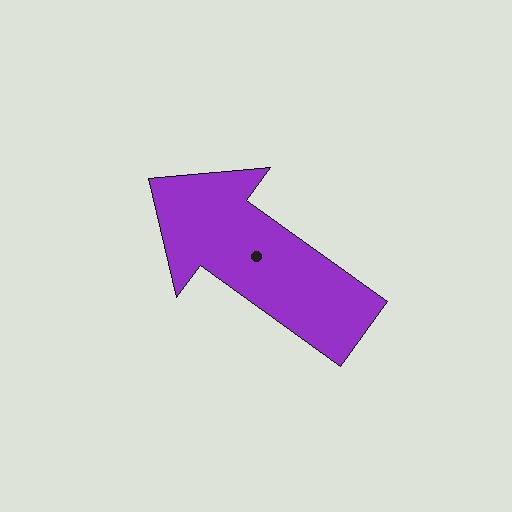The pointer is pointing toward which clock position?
Roughly 10 o'clock.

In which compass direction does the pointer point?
Northwest.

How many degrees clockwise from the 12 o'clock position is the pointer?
Approximately 306 degrees.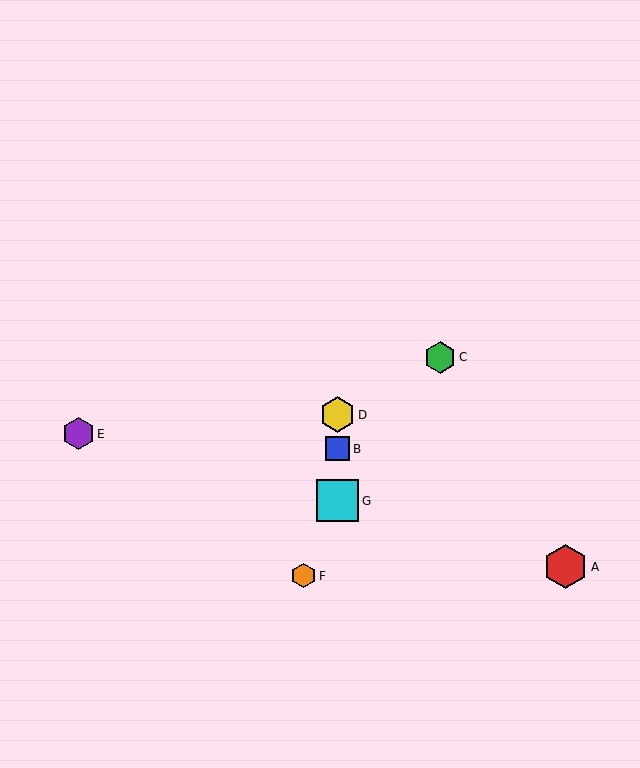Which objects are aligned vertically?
Objects B, D, G are aligned vertically.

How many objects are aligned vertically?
3 objects (B, D, G) are aligned vertically.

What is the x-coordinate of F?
Object F is at x≈304.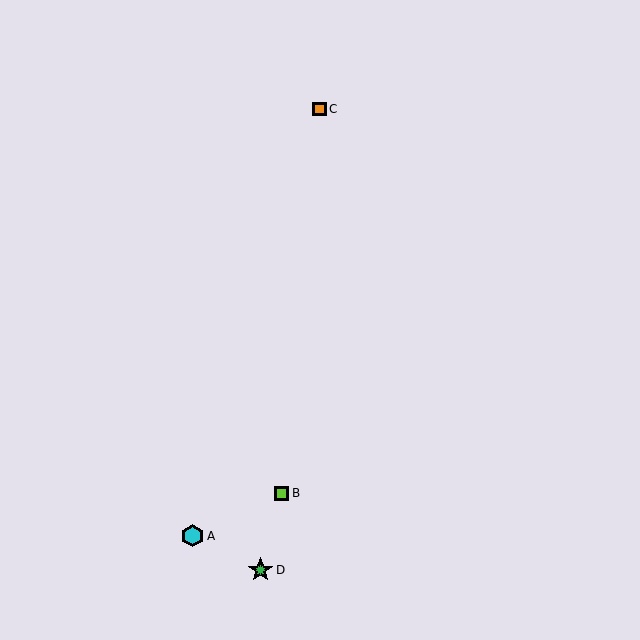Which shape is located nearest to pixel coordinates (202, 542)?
The cyan hexagon (labeled A) at (192, 536) is nearest to that location.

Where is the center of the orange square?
The center of the orange square is at (319, 109).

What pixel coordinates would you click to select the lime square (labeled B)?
Click at (281, 493) to select the lime square B.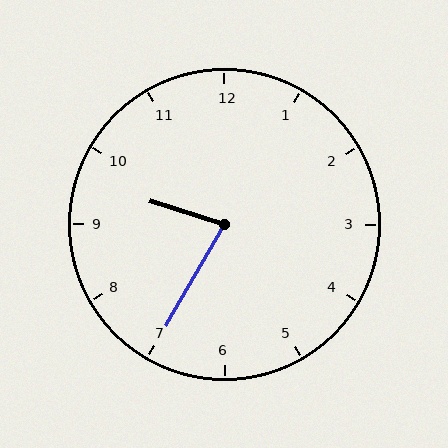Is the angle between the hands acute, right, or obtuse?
It is acute.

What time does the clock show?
9:35.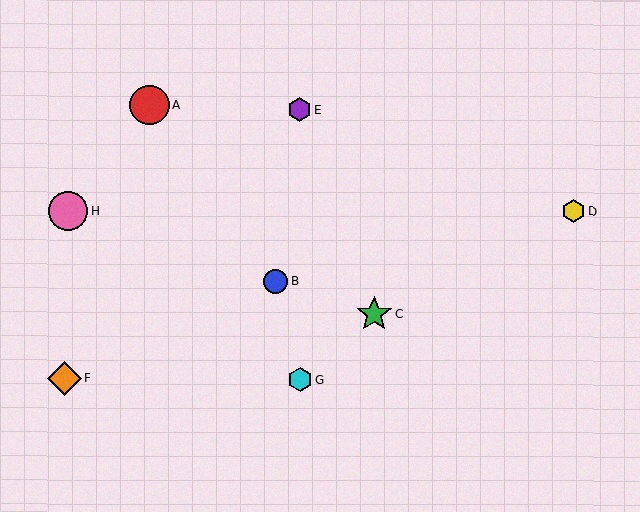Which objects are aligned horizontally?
Objects D, H are aligned horizontally.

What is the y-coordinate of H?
Object H is at y≈210.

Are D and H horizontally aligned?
Yes, both are at y≈211.